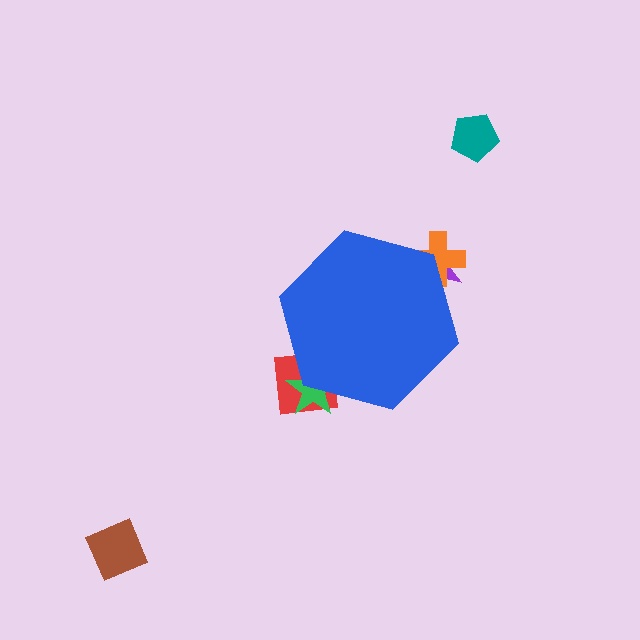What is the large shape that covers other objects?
A blue hexagon.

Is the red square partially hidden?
Yes, the red square is partially hidden behind the blue hexagon.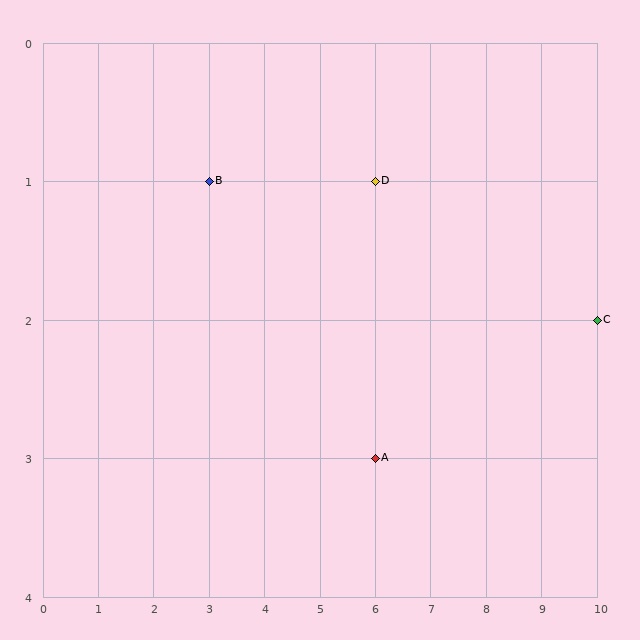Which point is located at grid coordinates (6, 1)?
Point D is at (6, 1).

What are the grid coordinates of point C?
Point C is at grid coordinates (10, 2).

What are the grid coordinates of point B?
Point B is at grid coordinates (3, 1).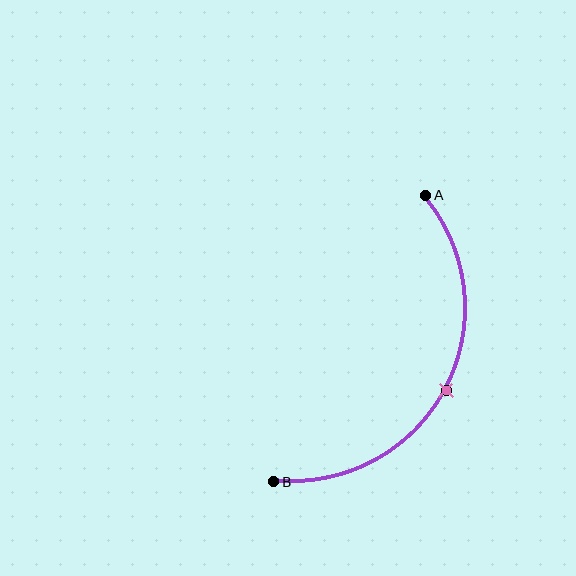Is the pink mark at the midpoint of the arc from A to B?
Yes. The pink mark lies on the arc at equal arc-length from both A and B — it is the arc midpoint.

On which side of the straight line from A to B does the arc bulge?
The arc bulges to the right of the straight line connecting A and B.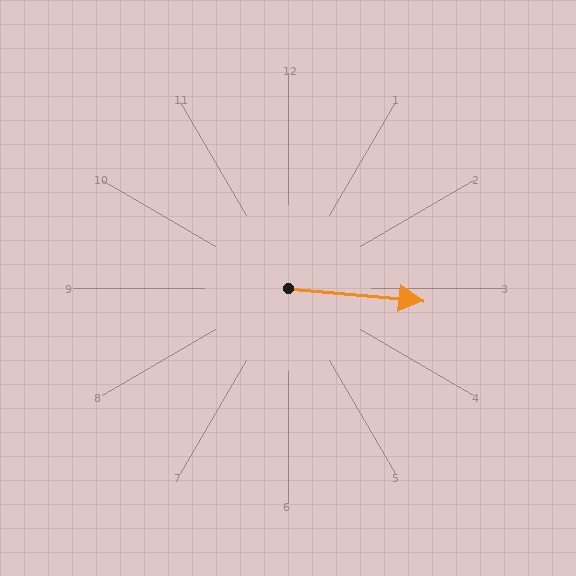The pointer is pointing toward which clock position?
Roughly 3 o'clock.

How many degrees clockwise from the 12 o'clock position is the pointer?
Approximately 95 degrees.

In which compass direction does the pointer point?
East.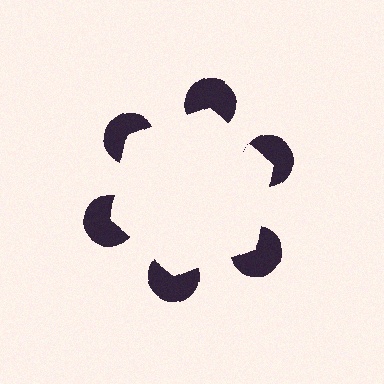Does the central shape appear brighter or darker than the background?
It typically appears slightly brighter than the background, even though no actual brightness change is drawn.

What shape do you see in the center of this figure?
An illusory hexagon — its edges are inferred from the aligned wedge cuts in the pac-man discs, not physically drawn.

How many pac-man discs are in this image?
There are 6 — one at each vertex of the illusory hexagon.